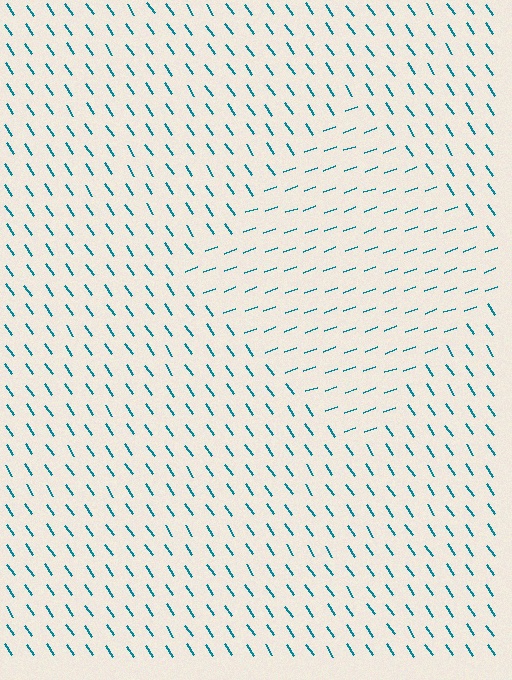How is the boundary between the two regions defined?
The boundary is defined purely by a change in line orientation (approximately 76 degrees difference). All lines are the same color and thickness.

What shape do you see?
I see a diamond.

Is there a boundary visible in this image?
Yes, there is a texture boundary formed by a change in line orientation.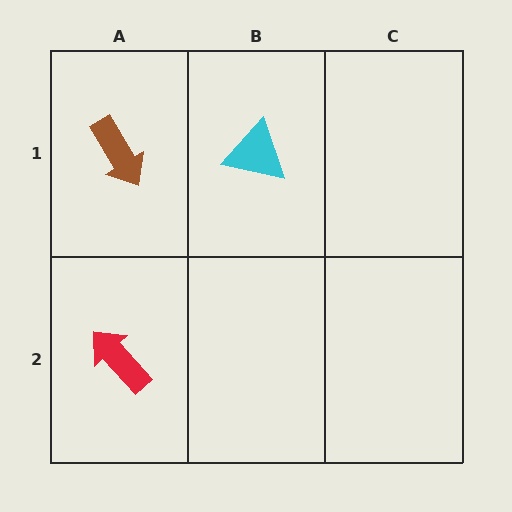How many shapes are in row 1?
2 shapes.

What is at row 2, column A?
A red arrow.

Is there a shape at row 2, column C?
No, that cell is empty.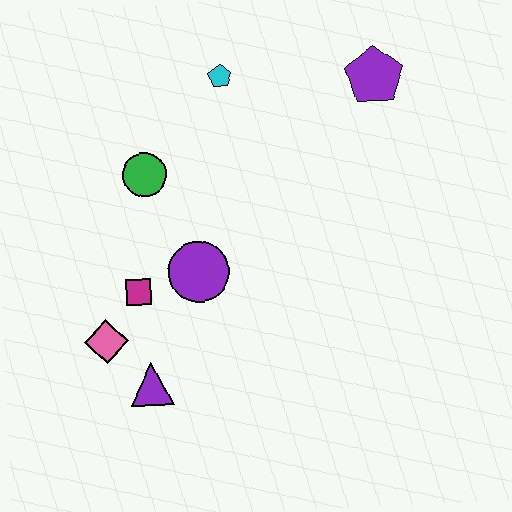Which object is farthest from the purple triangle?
The purple pentagon is farthest from the purple triangle.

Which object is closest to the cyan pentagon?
The green circle is closest to the cyan pentagon.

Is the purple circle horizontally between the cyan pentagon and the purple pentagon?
No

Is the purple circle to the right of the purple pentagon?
No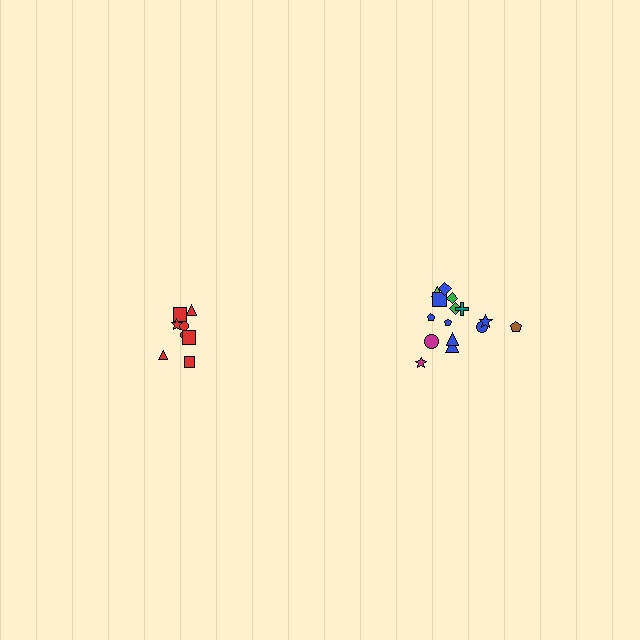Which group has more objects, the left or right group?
The right group.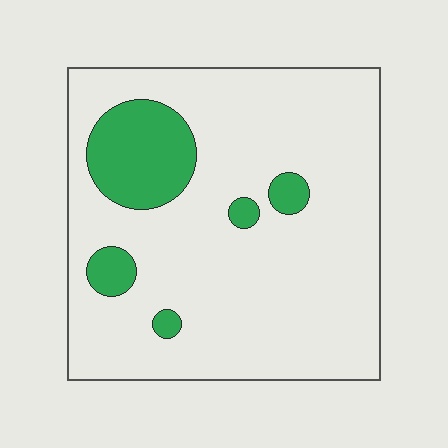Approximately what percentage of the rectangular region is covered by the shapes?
Approximately 15%.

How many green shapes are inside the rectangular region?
5.